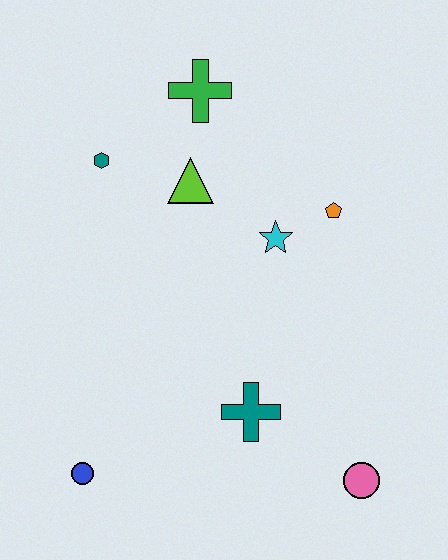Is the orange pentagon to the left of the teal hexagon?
No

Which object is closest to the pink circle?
The teal cross is closest to the pink circle.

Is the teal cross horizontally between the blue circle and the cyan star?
Yes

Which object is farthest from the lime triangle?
The pink circle is farthest from the lime triangle.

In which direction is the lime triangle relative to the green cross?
The lime triangle is below the green cross.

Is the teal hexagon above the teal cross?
Yes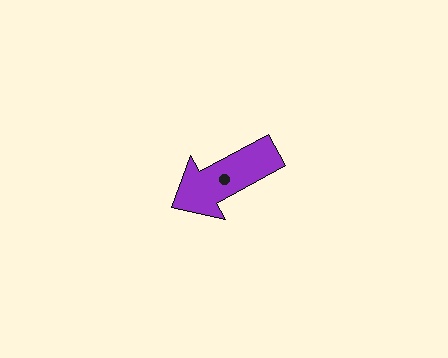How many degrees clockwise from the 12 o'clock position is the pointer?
Approximately 241 degrees.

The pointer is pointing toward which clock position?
Roughly 8 o'clock.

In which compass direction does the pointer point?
Southwest.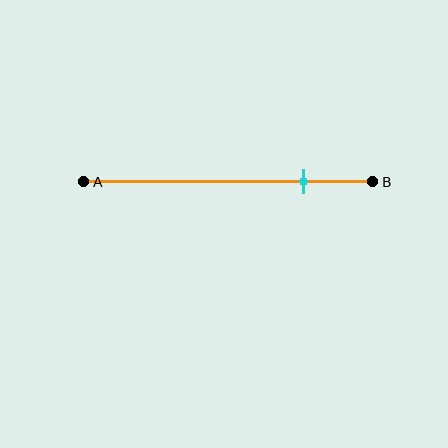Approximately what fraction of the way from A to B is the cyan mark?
The cyan mark is approximately 75% of the way from A to B.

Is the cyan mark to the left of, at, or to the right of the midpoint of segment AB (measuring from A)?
The cyan mark is to the right of the midpoint of segment AB.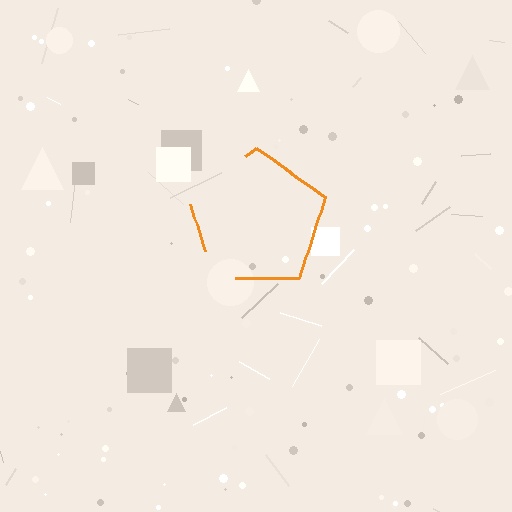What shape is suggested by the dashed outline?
The dashed outline suggests a pentagon.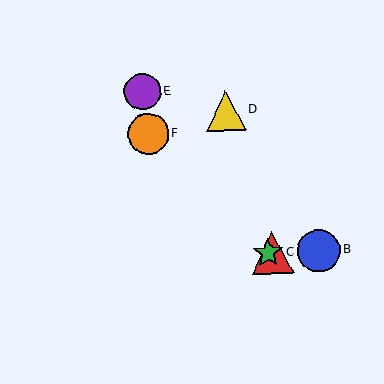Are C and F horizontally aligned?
No, C is at y≈253 and F is at y≈134.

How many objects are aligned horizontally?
3 objects (A, B, C) are aligned horizontally.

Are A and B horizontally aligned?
Yes, both are at y≈253.